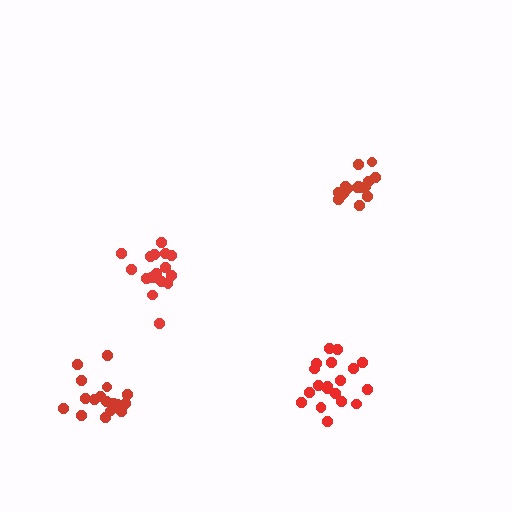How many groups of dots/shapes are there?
There are 4 groups.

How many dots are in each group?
Group 1: 17 dots, Group 2: 19 dots, Group 3: 18 dots, Group 4: 17 dots (71 total).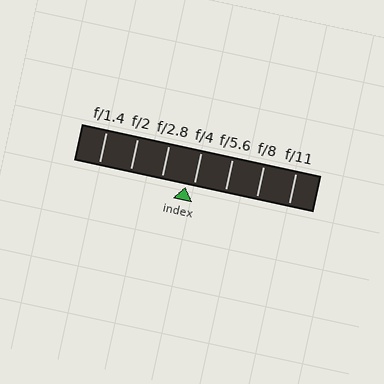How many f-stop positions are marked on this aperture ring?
There are 7 f-stop positions marked.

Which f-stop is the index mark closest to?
The index mark is closest to f/4.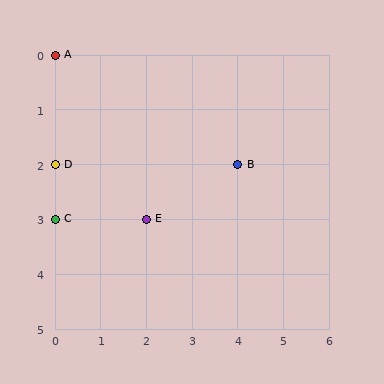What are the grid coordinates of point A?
Point A is at grid coordinates (0, 0).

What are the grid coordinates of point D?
Point D is at grid coordinates (0, 2).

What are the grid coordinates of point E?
Point E is at grid coordinates (2, 3).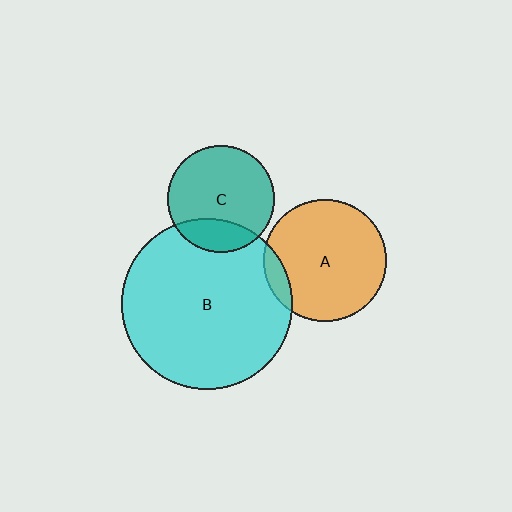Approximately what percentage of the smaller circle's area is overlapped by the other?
Approximately 10%.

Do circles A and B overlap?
Yes.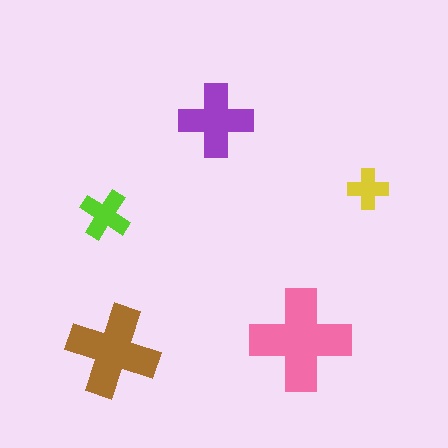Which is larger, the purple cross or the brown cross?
The brown one.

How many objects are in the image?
There are 5 objects in the image.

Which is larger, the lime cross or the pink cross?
The pink one.